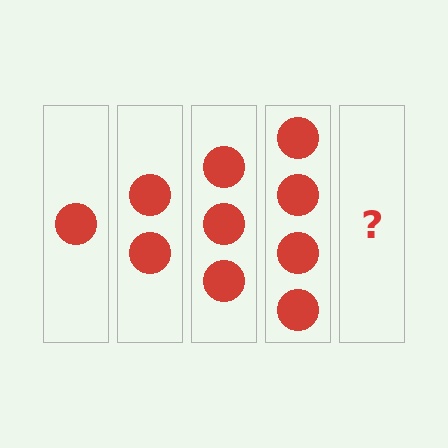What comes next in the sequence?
The next element should be 5 circles.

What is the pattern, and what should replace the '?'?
The pattern is that each step adds one more circle. The '?' should be 5 circles.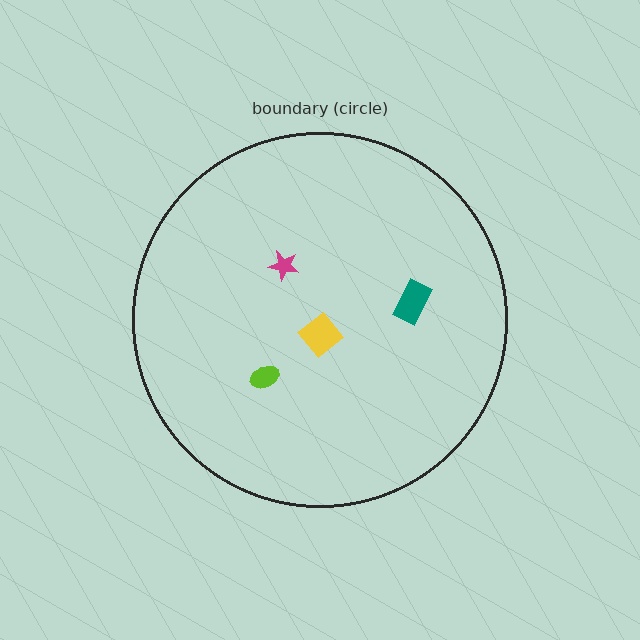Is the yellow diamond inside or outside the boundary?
Inside.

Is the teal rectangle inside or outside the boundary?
Inside.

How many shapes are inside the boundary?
4 inside, 0 outside.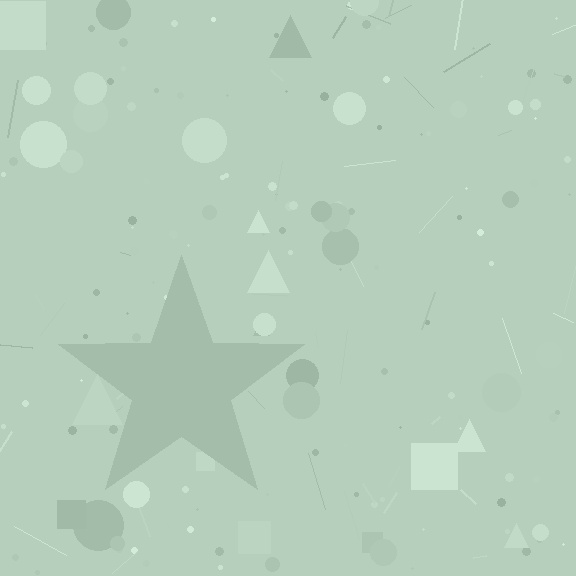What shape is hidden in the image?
A star is hidden in the image.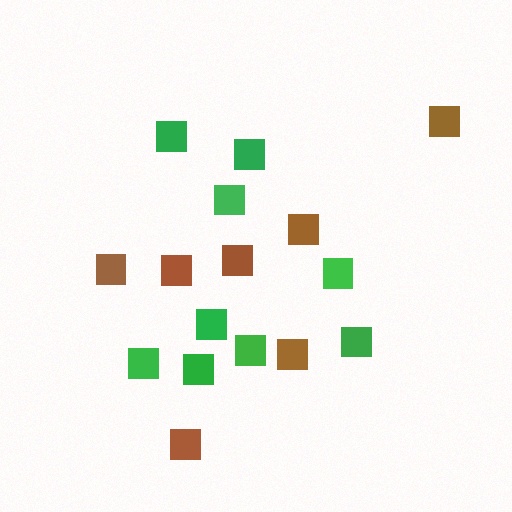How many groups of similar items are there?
There are 2 groups: one group of green squares (9) and one group of brown squares (7).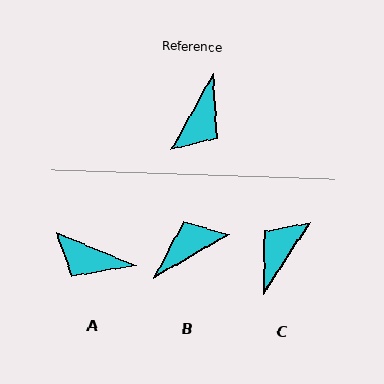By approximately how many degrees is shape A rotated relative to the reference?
Approximately 85 degrees clockwise.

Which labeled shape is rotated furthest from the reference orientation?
C, about 176 degrees away.